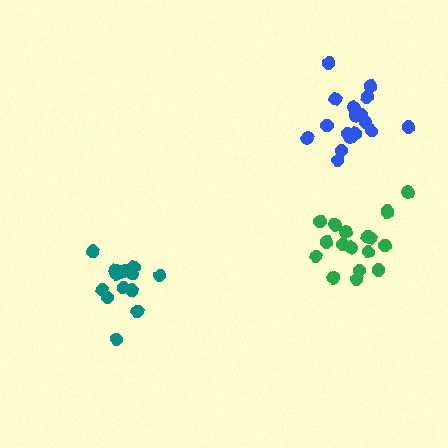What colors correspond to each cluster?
The clusters are colored: teal, green, blue.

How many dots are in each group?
Group 1: 14 dots, Group 2: 18 dots, Group 3: 17 dots (49 total).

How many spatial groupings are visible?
There are 3 spatial groupings.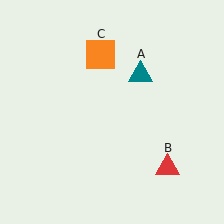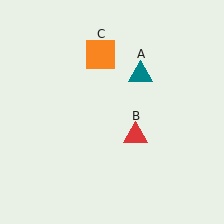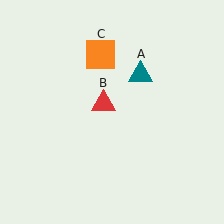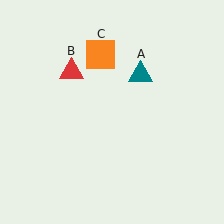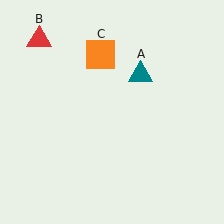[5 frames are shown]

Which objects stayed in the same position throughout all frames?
Teal triangle (object A) and orange square (object C) remained stationary.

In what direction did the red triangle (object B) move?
The red triangle (object B) moved up and to the left.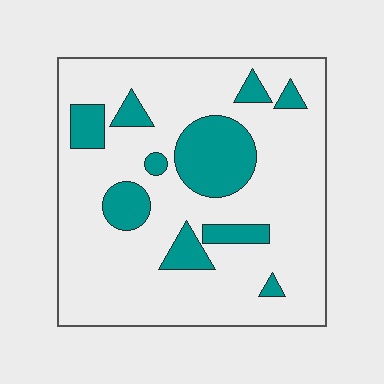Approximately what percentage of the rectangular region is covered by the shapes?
Approximately 20%.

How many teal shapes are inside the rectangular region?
10.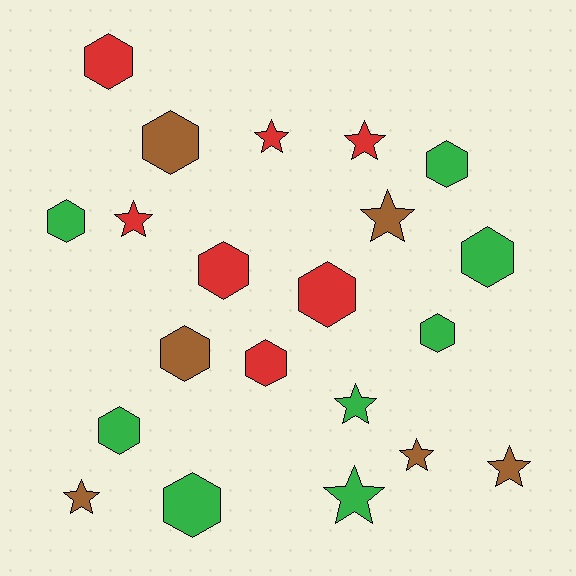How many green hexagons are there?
There are 6 green hexagons.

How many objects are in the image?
There are 21 objects.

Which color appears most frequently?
Green, with 8 objects.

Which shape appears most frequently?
Hexagon, with 12 objects.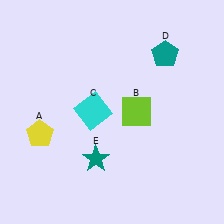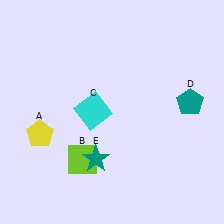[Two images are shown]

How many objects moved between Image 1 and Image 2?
2 objects moved between the two images.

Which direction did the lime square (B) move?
The lime square (B) moved left.